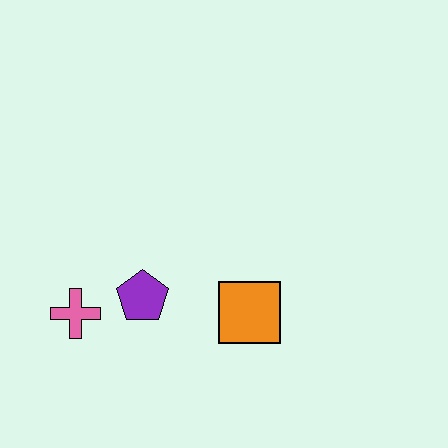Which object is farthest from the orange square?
The pink cross is farthest from the orange square.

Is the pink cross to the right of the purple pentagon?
No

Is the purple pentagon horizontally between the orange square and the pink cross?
Yes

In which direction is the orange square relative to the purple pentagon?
The orange square is to the right of the purple pentagon.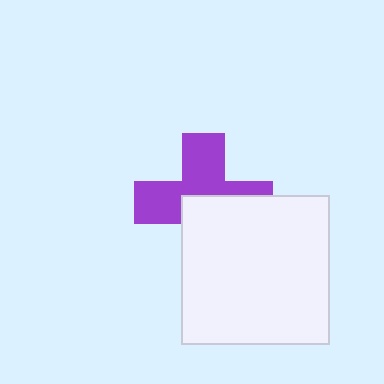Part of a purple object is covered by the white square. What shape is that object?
It is a cross.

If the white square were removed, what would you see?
You would see the complete purple cross.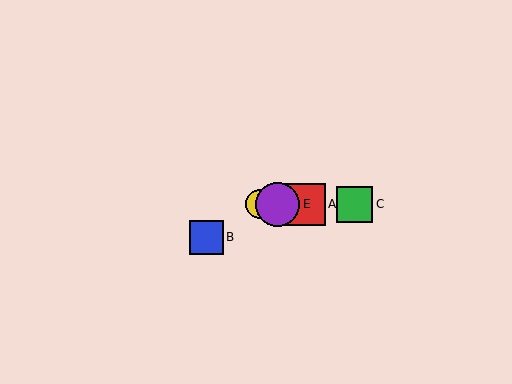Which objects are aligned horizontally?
Objects A, C, D, E are aligned horizontally.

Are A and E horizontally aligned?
Yes, both are at y≈204.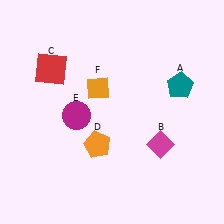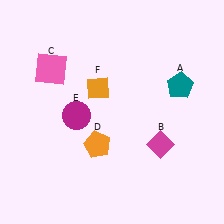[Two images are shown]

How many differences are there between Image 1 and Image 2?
There is 1 difference between the two images.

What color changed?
The square (C) changed from red in Image 1 to pink in Image 2.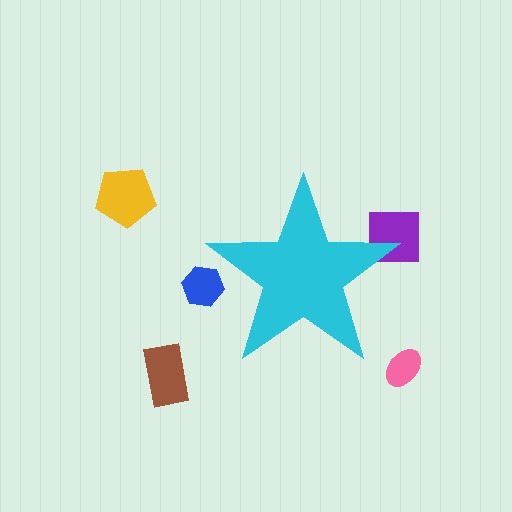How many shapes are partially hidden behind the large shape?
2 shapes are partially hidden.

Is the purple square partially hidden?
Yes, the purple square is partially hidden behind the cyan star.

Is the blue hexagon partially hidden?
Yes, the blue hexagon is partially hidden behind the cyan star.